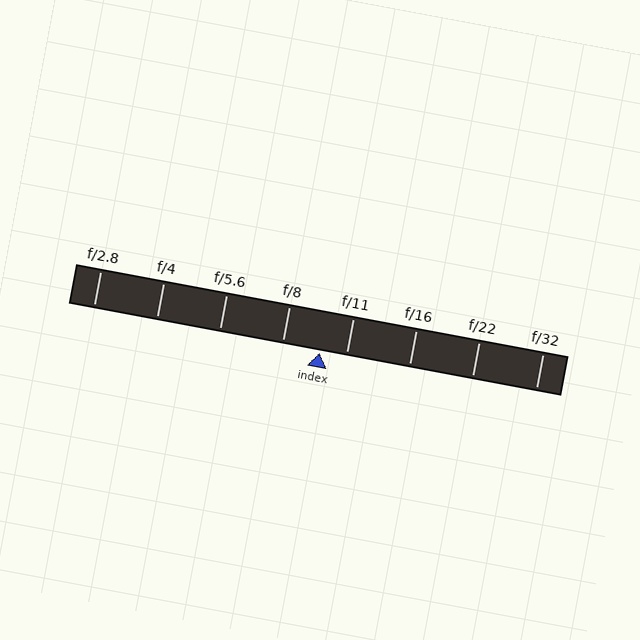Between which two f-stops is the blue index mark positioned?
The index mark is between f/8 and f/11.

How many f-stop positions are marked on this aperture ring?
There are 8 f-stop positions marked.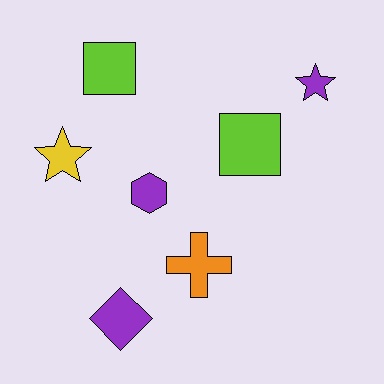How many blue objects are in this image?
There are no blue objects.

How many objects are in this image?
There are 7 objects.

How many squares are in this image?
There are 2 squares.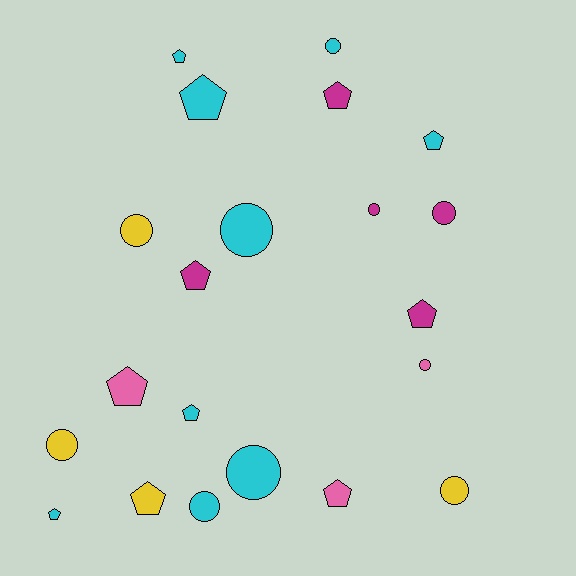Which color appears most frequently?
Cyan, with 9 objects.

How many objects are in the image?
There are 21 objects.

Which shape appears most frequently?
Pentagon, with 11 objects.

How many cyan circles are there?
There are 4 cyan circles.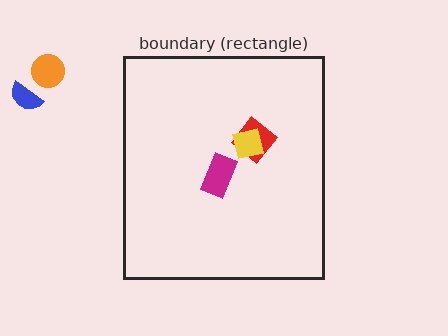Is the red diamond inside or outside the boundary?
Inside.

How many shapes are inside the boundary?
3 inside, 2 outside.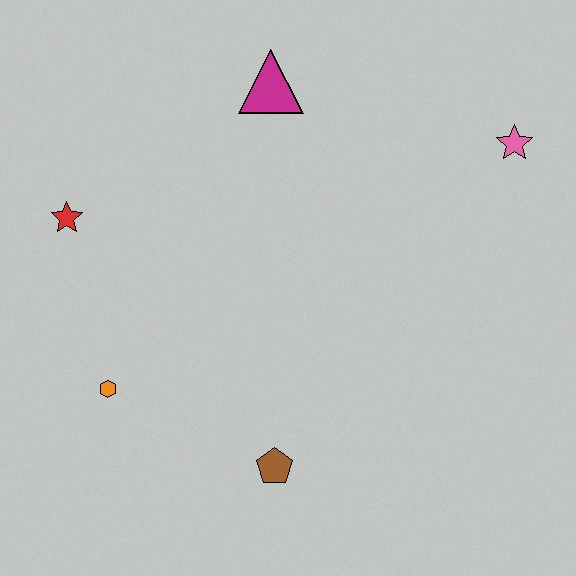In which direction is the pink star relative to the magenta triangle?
The pink star is to the right of the magenta triangle.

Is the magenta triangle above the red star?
Yes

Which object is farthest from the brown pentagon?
The pink star is farthest from the brown pentagon.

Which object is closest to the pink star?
The magenta triangle is closest to the pink star.